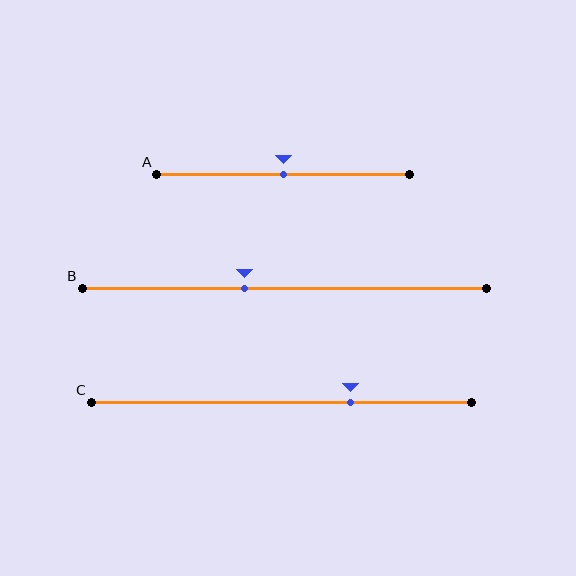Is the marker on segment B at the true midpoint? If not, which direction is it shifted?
No, the marker on segment B is shifted to the left by about 10% of the segment length.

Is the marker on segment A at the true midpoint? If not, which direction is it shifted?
Yes, the marker on segment A is at the true midpoint.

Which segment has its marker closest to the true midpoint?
Segment A has its marker closest to the true midpoint.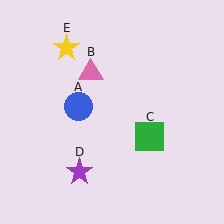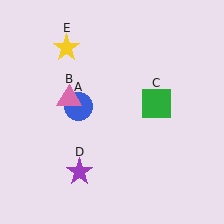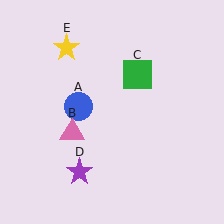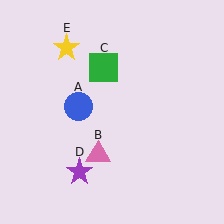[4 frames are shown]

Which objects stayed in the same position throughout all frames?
Blue circle (object A) and purple star (object D) and yellow star (object E) remained stationary.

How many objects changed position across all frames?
2 objects changed position: pink triangle (object B), green square (object C).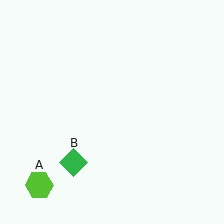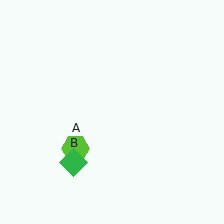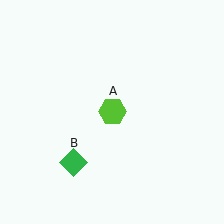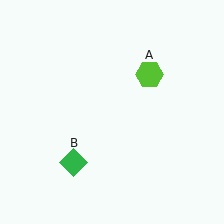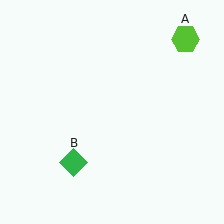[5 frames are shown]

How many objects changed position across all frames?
1 object changed position: lime hexagon (object A).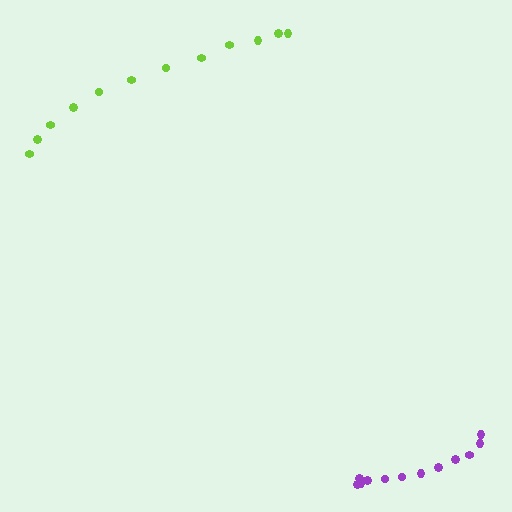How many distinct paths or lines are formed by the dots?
There are 2 distinct paths.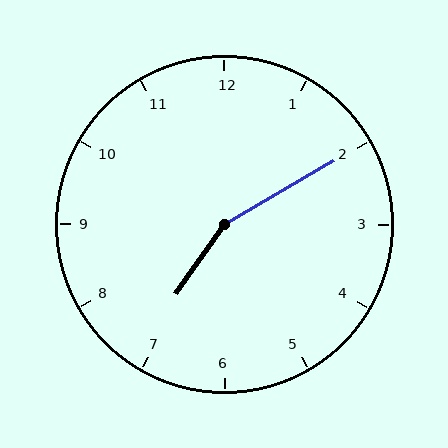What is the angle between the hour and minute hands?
Approximately 155 degrees.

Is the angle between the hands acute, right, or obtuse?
It is obtuse.